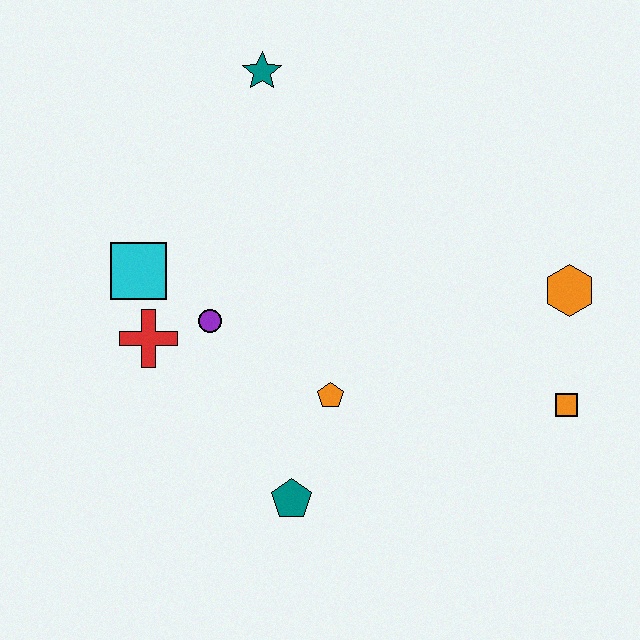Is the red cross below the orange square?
No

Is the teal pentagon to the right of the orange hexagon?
No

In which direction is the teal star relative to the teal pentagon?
The teal star is above the teal pentagon.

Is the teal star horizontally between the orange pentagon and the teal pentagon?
No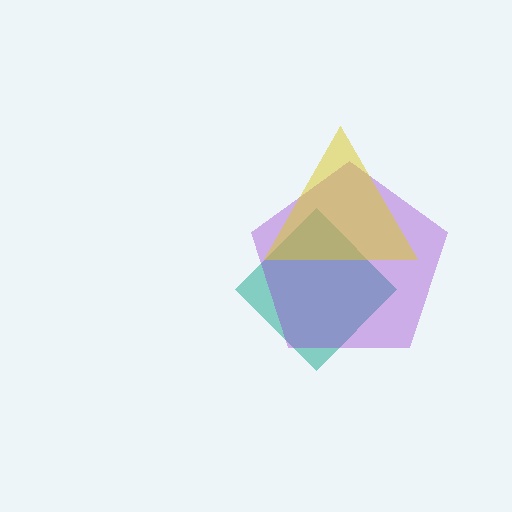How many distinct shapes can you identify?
There are 3 distinct shapes: a teal diamond, a purple pentagon, a yellow triangle.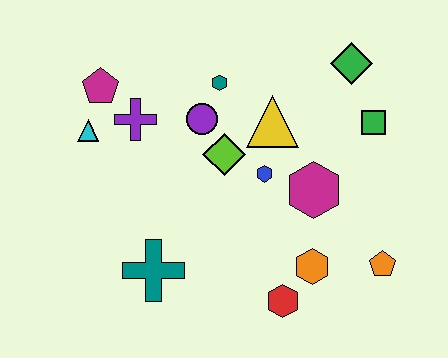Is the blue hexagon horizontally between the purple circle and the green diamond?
Yes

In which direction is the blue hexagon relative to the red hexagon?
The blue hexagon is above the red hexagon.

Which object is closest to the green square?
The green diamond is closest to the green square.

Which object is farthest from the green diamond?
The teal cross is farthest from the green diamond.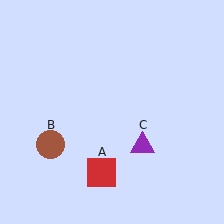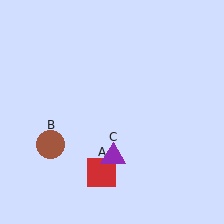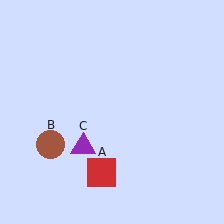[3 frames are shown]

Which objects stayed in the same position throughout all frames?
Red square (object A) and brown circle (object B) remained stationary.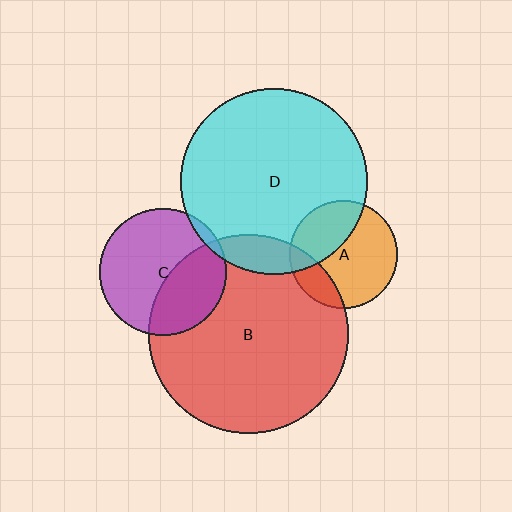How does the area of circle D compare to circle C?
Approximately 2.2 times.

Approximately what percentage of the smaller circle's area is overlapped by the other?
Approximately 10%.